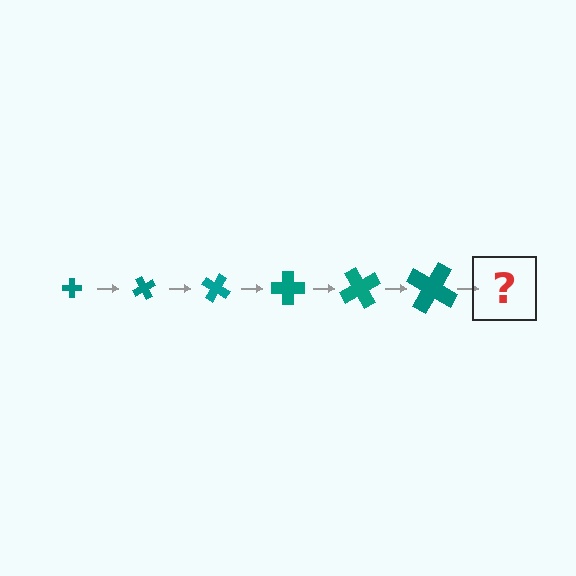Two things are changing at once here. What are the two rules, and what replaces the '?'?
The two rules are that the cross grows larger each step and it rotates 60 degrees each step. The '?' should be a cross, larger than the previous one and rotated 360 degrees from the start.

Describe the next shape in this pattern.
It should be a cross, larger than the previous one and rotated 360 degrees from the start.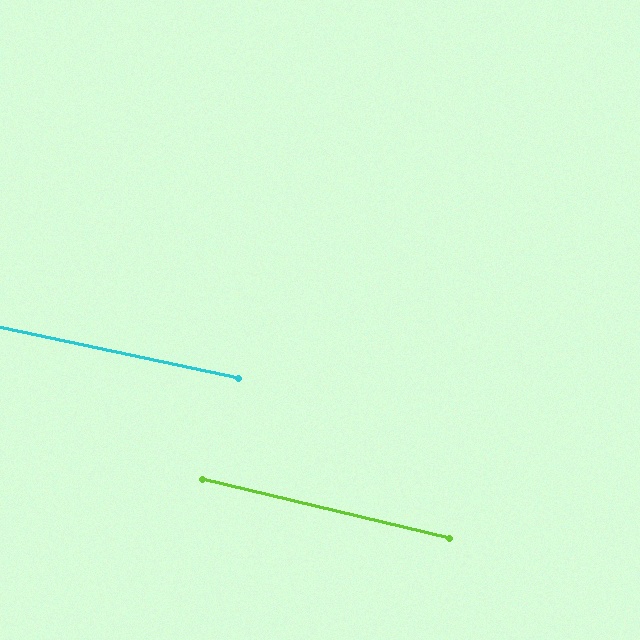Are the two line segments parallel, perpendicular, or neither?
Parallel — their directions differ by only 1.5°.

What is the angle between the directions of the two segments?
Approximately 1 degree.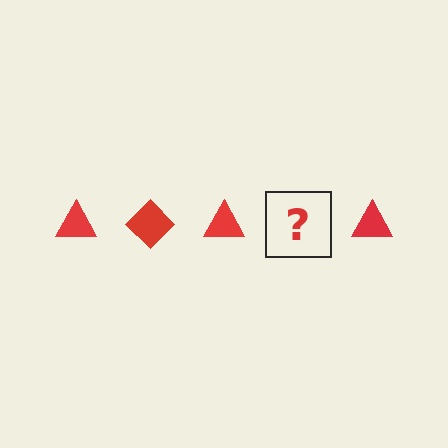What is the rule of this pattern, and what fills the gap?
The rule is that the pattern cycles through triangle, diamond shapes in red. The gap should be filled with a red diamond.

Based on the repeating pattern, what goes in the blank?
The blank should be a red diamond.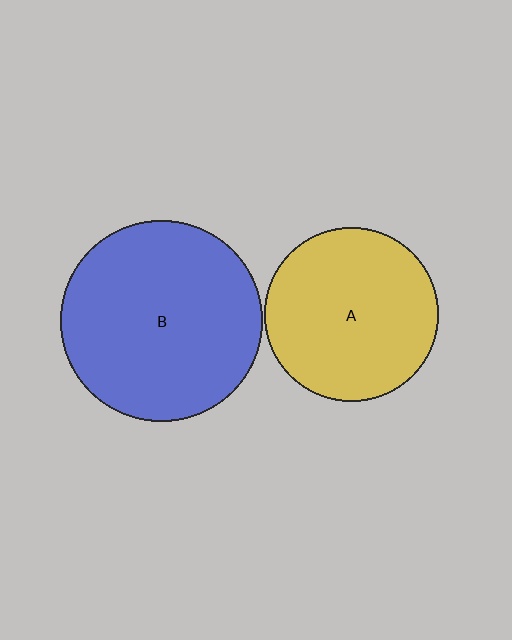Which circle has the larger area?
Circle B (blue).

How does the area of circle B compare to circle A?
Approximately 1.3 times.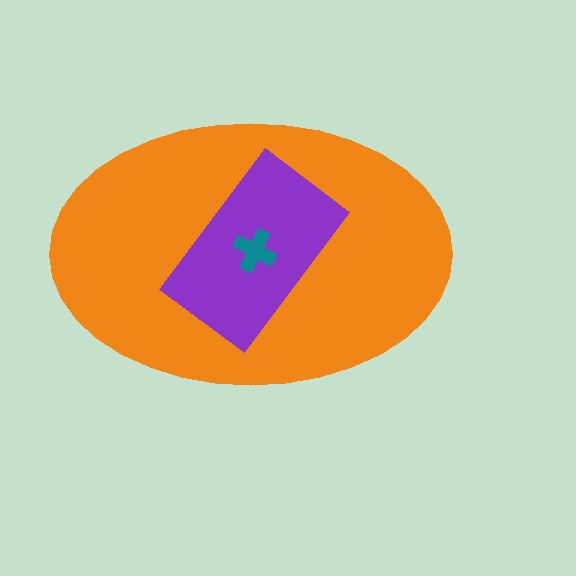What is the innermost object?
The teal cross.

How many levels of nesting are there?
3.